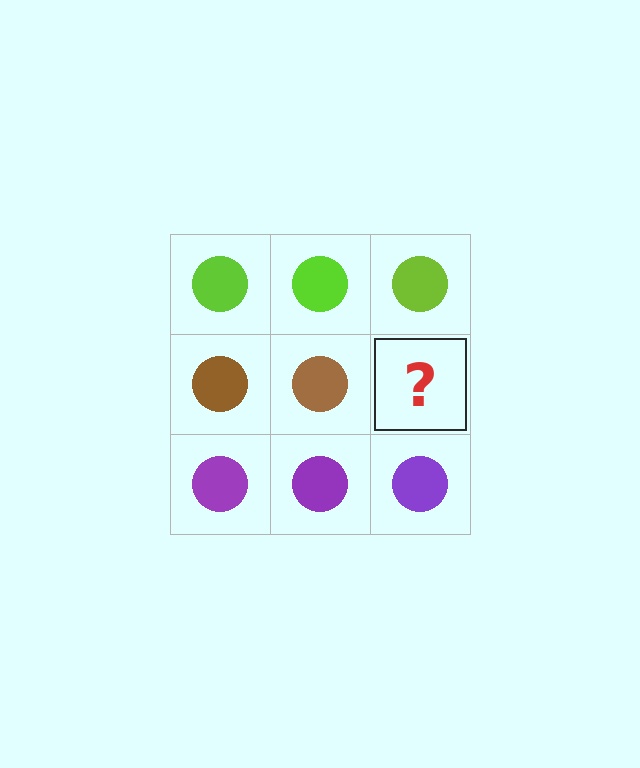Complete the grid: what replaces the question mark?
The question mark should be replaced with a brown circle.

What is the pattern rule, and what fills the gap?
The rule is that each row has a consistent color. The gap should be filled with a brown circle.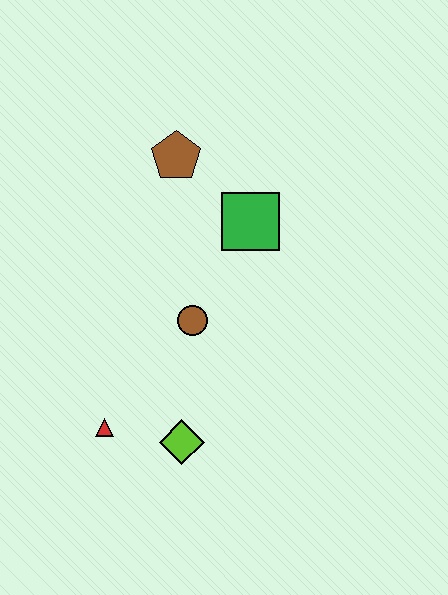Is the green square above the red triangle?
Yes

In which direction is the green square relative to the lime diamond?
The green square is above the lime diamond.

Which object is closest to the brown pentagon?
The green square is closest to the brown pentagon.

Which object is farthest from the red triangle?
The brown pentagon is farthest from the red triangle.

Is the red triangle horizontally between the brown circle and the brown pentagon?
No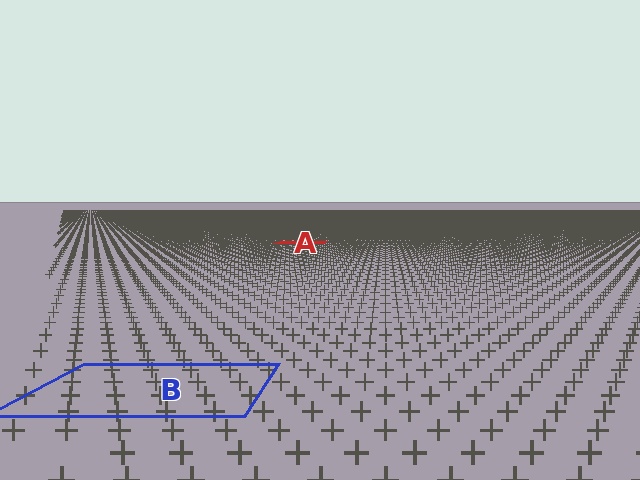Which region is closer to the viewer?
Region B is closer. The texture elements there are larger and more spread out.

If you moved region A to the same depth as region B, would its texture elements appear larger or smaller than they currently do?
They would appear larger. At a closer depth, the same texture elements are projected at a bigger on-screen size.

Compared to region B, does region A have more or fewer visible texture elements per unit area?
Region A has more texture elements per unit area — they are packed more densely because it is farther away.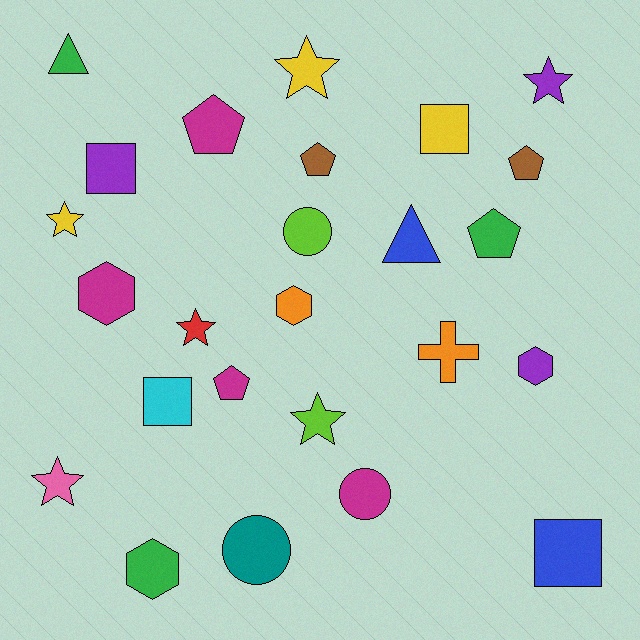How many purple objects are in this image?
There are 3 purple objects.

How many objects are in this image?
There are 25 objects.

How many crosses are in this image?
There is 1 cross.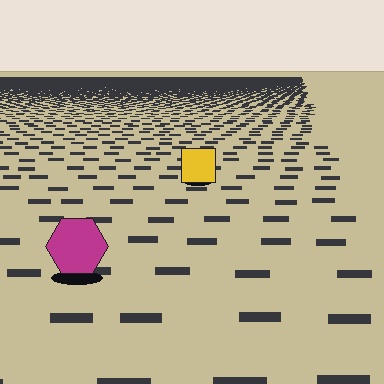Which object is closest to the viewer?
The magenta hexagon is closest. The texture marks near it are larger and more spread out.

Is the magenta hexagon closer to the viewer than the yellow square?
Yes. The magenta hexagon is closer — you can tell from the texture gradient: the ground texture is coarser near it.